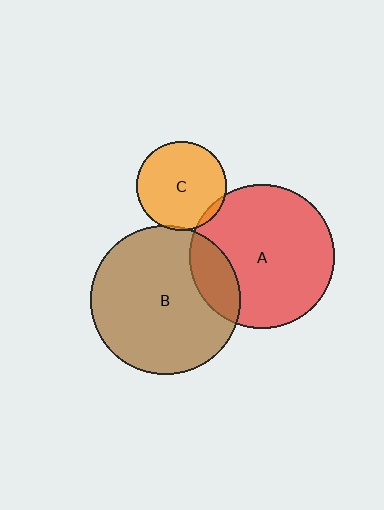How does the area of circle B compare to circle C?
Approximately 2.8 times.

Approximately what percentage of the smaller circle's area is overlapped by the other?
Approximately 20%.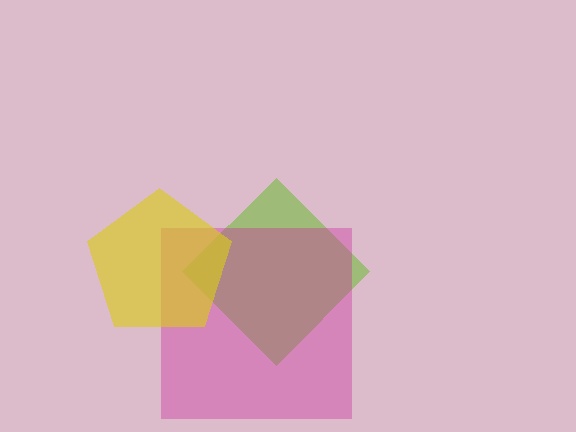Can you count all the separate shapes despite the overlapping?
Yes, there are 3 separate shapes.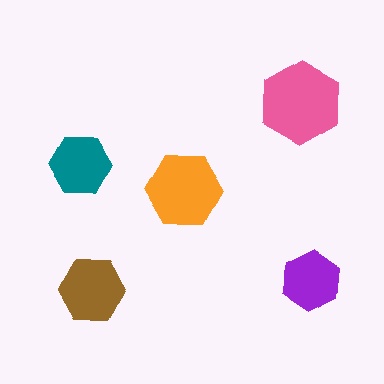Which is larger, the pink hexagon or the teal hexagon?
The pink one.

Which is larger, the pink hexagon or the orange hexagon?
The pink one.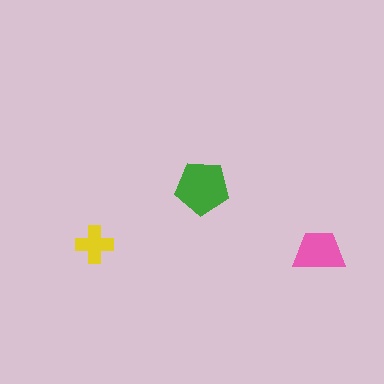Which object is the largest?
The green pentagon.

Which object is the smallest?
The yellow cross.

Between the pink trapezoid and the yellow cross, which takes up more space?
The pink trapezoid.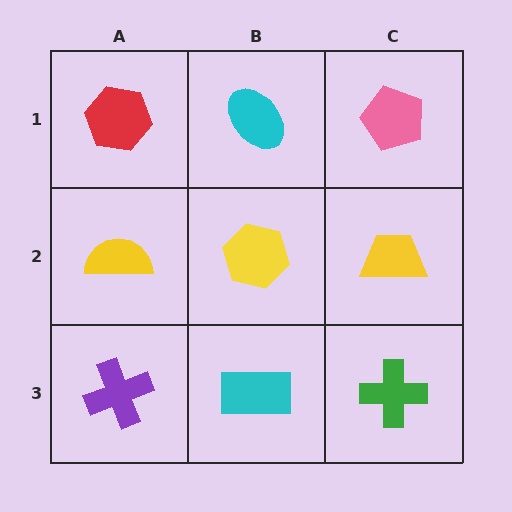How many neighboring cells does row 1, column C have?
2.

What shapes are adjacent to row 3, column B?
A yellow hexagon (row 2, column B), a purple cross (row 3, column A), a green cross (row 3, column C).